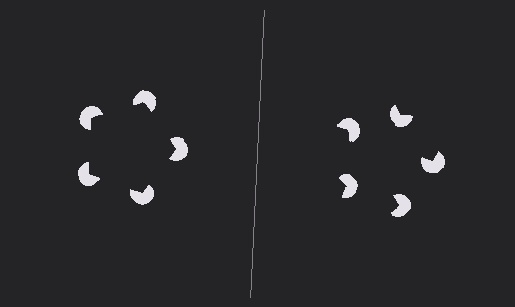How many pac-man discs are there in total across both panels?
10 — 5 on each side.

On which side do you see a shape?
An illusory pentagon appears on the left side. On the right side the wedge cuts are rotated, so no coherent shape forms.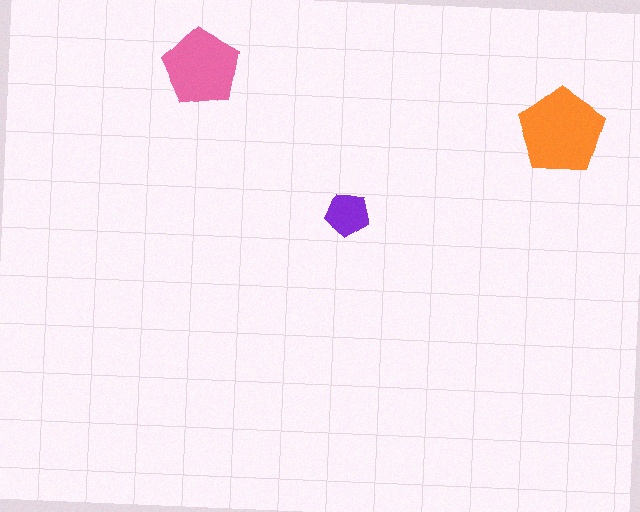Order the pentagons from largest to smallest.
the orange one, the pink one, the purple one.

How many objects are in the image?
There are 3 objects in the image.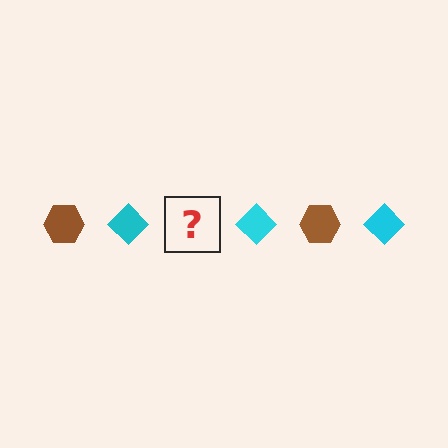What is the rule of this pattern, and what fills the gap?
The rule is that the pattern alternates between brown hexagon and cyan diamond. The gap should be filled with a brown hexagon.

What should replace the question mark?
The question mark should be replaced with a brown hexagon.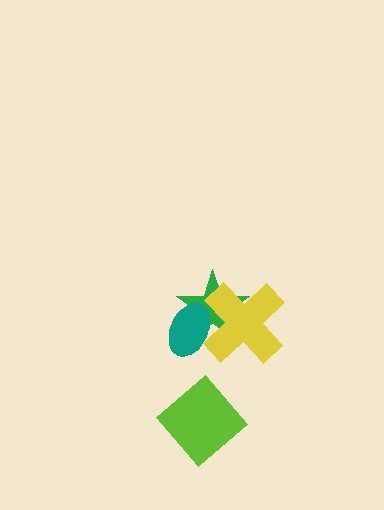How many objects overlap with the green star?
2 objects overlap with the green star.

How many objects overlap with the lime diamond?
0 objects overlap with the lime diamond.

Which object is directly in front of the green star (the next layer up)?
The teal ellipse is directly in front of the green star.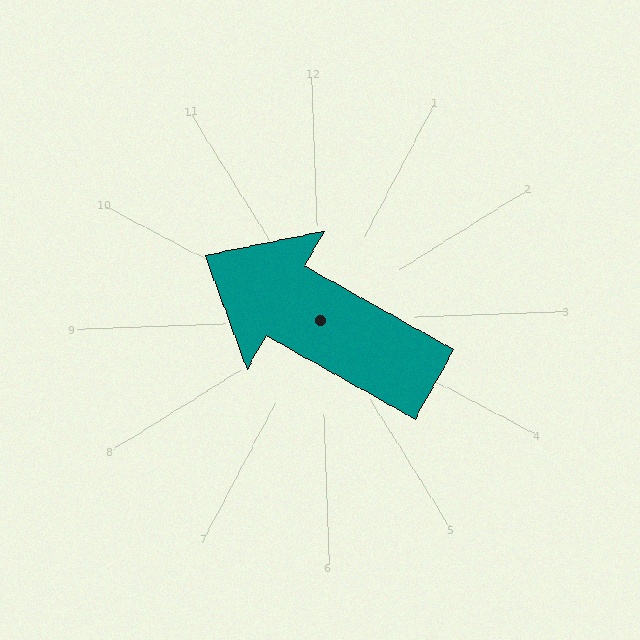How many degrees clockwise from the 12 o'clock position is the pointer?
Approximately 301 degrees.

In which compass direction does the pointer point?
Northwest.